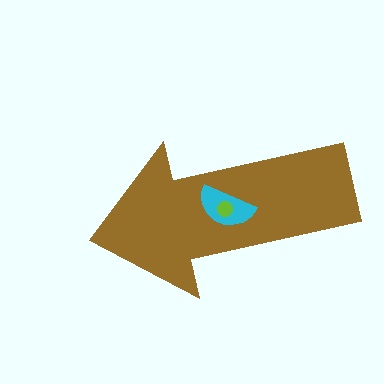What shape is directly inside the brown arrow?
The cyan semicircle.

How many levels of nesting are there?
3.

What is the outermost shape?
The brown arrow.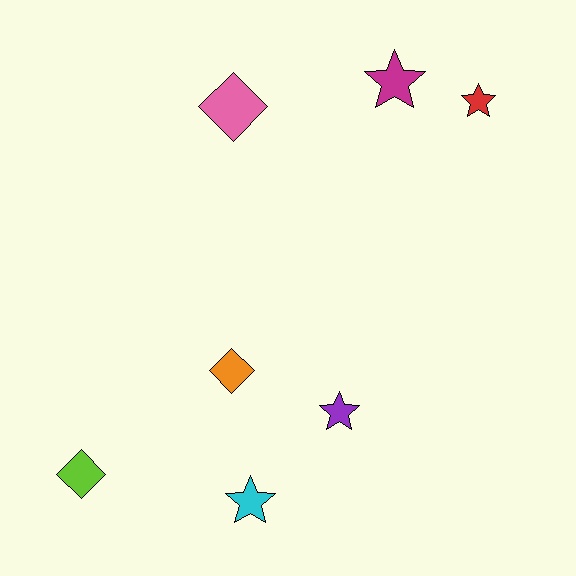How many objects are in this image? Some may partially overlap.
There are 7 objects.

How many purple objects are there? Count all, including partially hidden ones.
There is 1 purple object.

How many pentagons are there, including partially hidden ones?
There are no pentagons.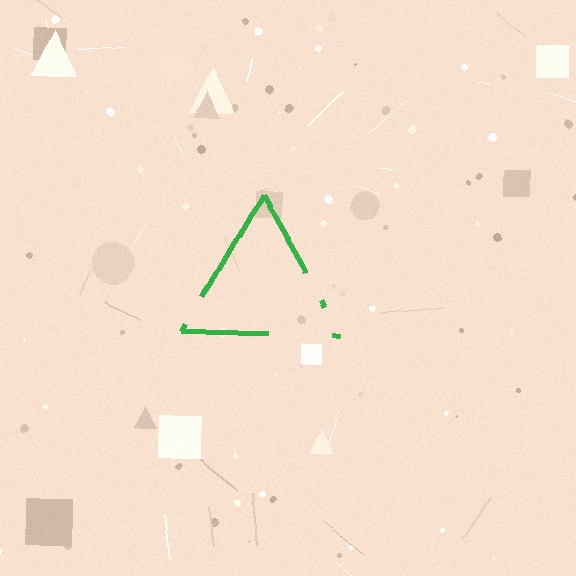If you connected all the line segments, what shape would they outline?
They would outline a triangle.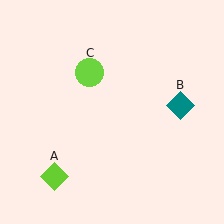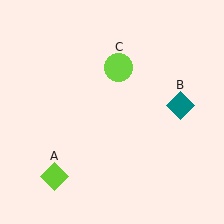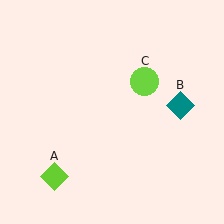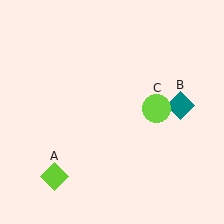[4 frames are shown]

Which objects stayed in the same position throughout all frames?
Lime diamond (object A) and teal diamond (object B) remained stationary.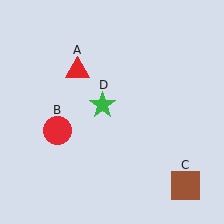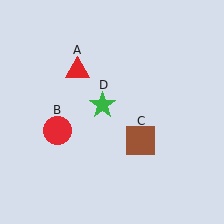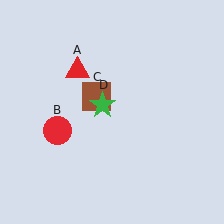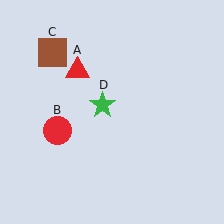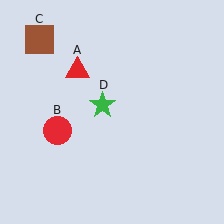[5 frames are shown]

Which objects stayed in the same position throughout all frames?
Red triangle (object A) and red circle (object B) and green star (object D) remained stationary.